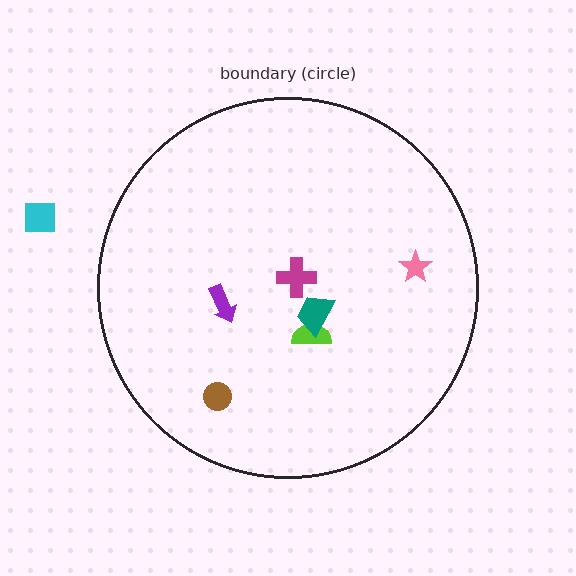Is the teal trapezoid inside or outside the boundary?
Inside.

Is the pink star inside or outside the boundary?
Inside.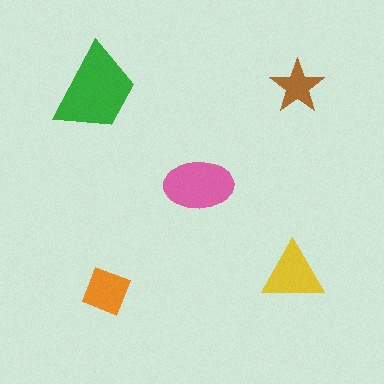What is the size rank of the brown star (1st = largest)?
5th.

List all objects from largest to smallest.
The green trapezoid, the pink ellipse, the yellow triangle, the orange square, the brown star.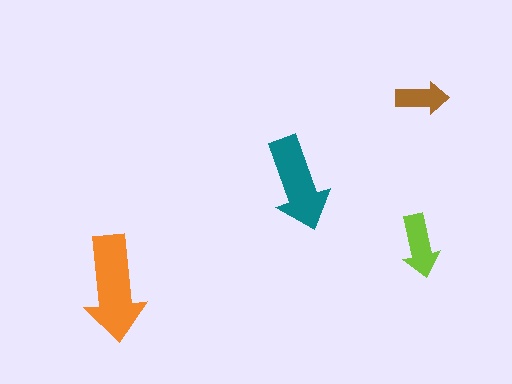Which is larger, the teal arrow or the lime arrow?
The teal one.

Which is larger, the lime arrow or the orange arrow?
The orange one.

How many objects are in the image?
There are 4 objects in the image.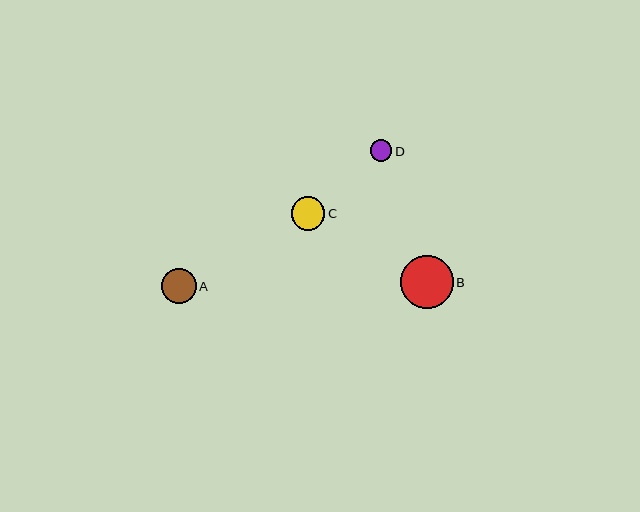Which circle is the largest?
Circle B is the largest with a size of approximately 52 pixels.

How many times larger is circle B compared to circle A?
Circle B is approximately 1.5 times the size of circle A.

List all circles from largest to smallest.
From largest to smallest: B, A, C, D.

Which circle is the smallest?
Circle D is the smallest with a size of approximately 22 pixels.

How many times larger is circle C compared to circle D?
Circle C is approximately 1.5 times the size of circle D.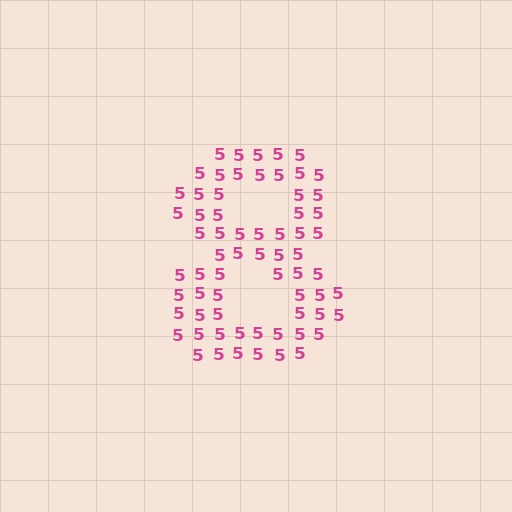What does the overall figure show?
The overall figure shows the digit 8.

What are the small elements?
The small elements are digit 5's.